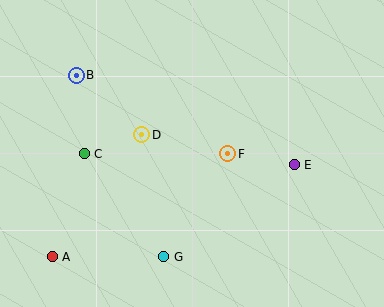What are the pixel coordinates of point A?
Point A is at (52, 257).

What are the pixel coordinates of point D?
Point D is at (142, 135).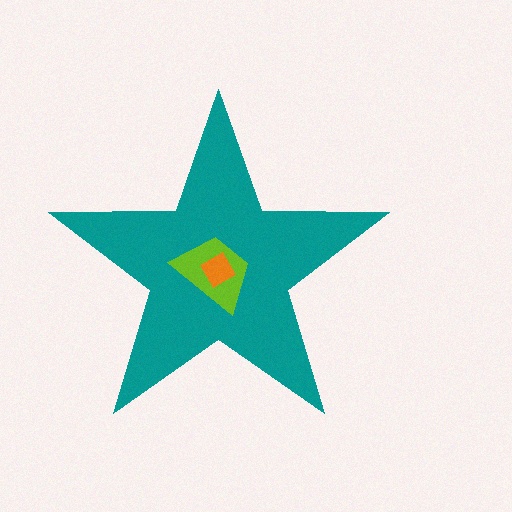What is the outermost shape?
The teal star.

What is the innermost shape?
The orange diamond.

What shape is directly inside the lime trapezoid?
The orange diamond.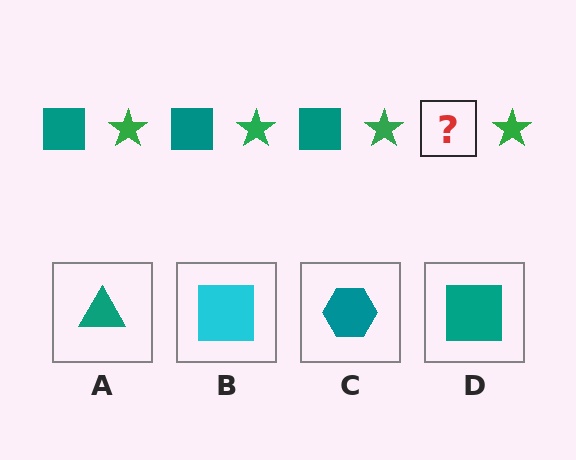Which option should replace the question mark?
Option D.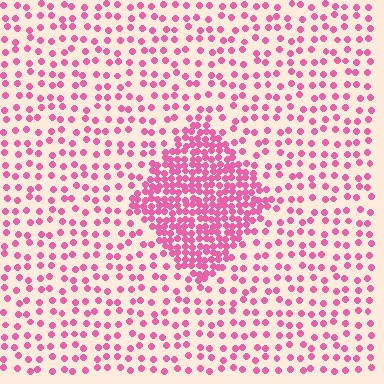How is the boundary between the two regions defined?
The boundary is defined by a change in element density (approximately 2.8x ratio). All elements are the same color, size, and shape.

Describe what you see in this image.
The image contains small pink elements arranged at two different densities. A diamond-shaped region is visible where the elements are more densely packed than the surrounding area.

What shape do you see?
I see a diamond.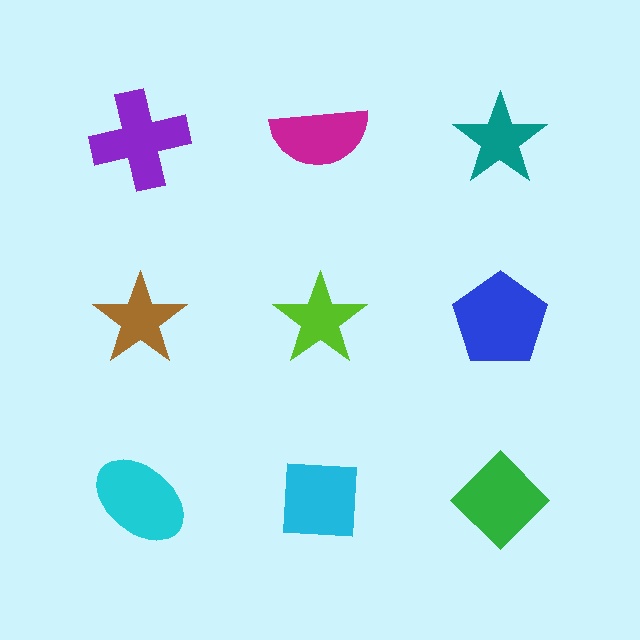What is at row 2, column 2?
A lime star.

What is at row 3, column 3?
A green diamond.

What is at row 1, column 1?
A purple cross.